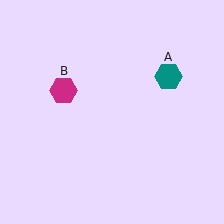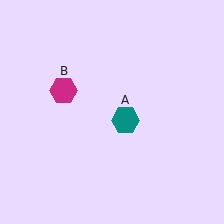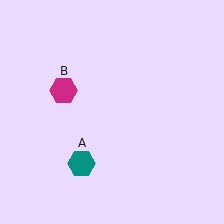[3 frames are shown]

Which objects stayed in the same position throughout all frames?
Magenta hexagon (object B) remained stationary.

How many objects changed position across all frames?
1 object changed position: teal hexagon (object A).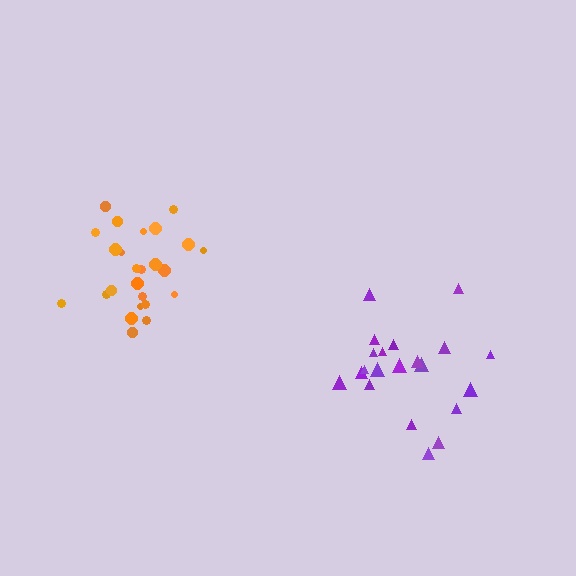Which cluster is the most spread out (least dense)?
Purple.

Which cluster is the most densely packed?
Orange.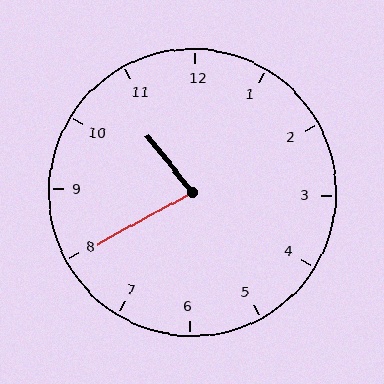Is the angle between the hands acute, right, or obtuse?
It is acute.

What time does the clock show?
10:40.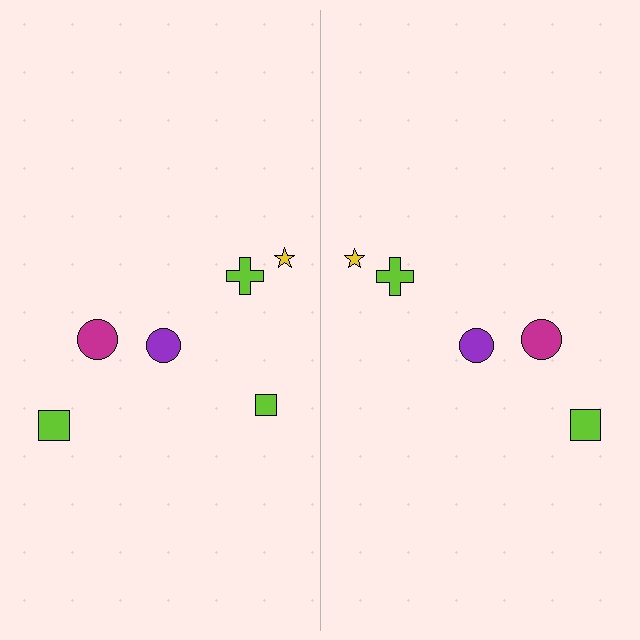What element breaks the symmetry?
A lime square is missing from the right side.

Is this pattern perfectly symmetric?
No, the pattern is not perfectly symmetric. A lime square is missing from the right side.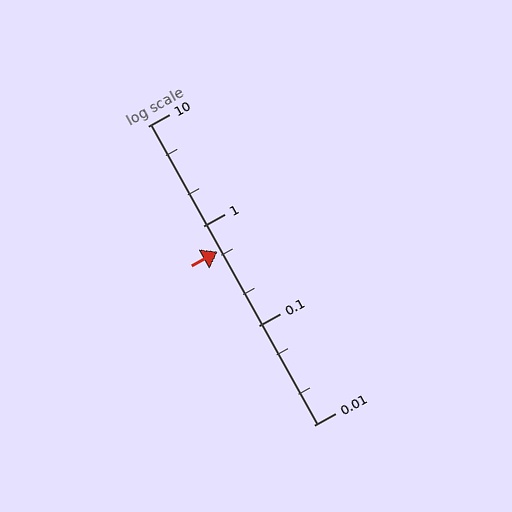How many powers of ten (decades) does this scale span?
The scale spans 3 decades, from 0.01 to 10.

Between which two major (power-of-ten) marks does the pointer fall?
The pointer is between 0.1 and 1.